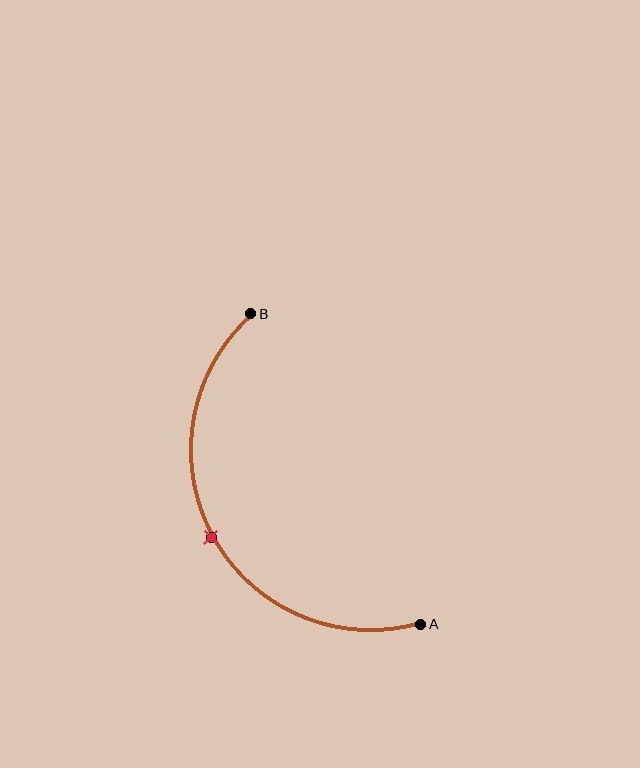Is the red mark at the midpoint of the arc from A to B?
Yes. The red mark lies on the arc at equal arc-length from both A and B — it is the arc midpoint.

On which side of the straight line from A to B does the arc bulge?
The arc bulges to the left of the straight line connecting A and B.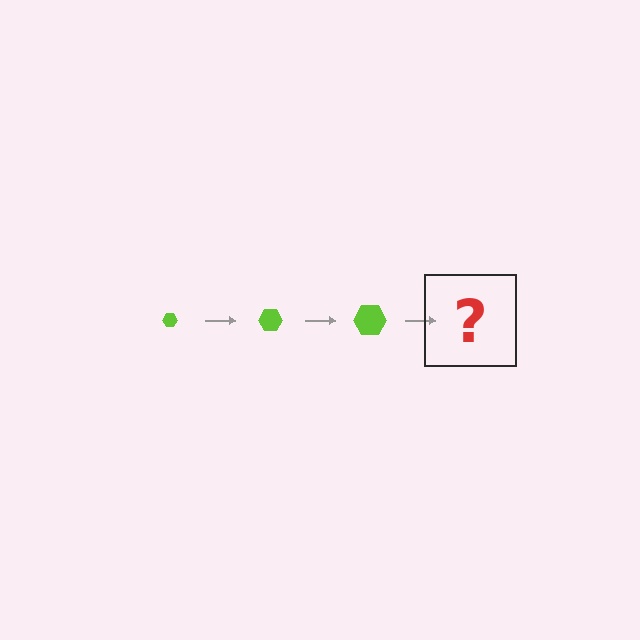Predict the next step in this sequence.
The next step is a lime hexagon, larger than the previous one.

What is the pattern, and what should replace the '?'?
The pattern is that the hexagon gets progressively larger each step. The '?' should be a lime hexagon, larger than the previous one.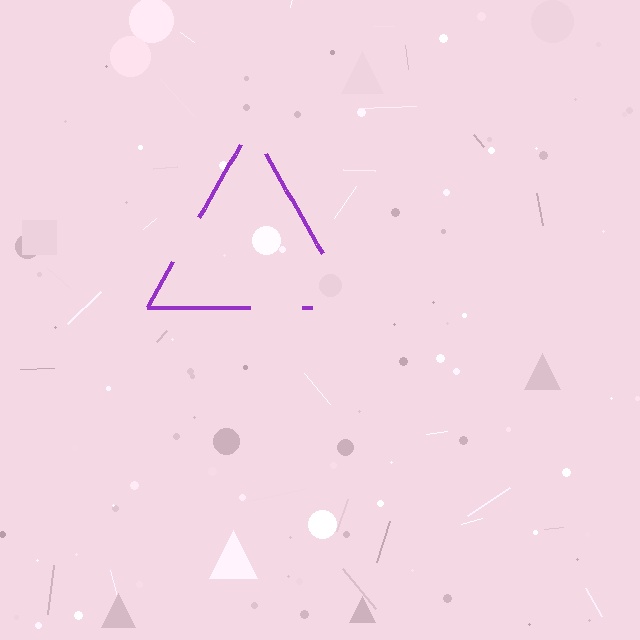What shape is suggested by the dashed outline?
The dashed outline suggests a triangle.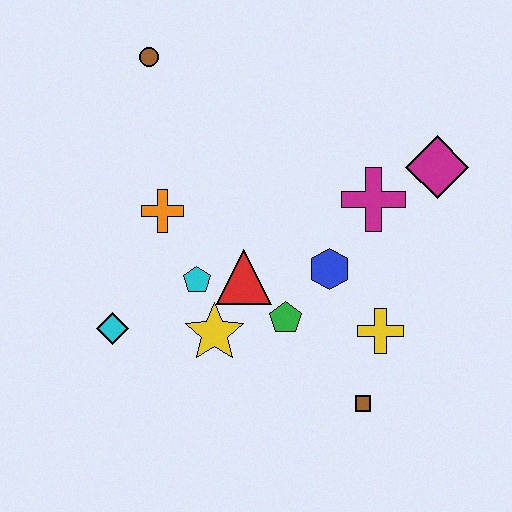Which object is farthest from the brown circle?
The brown square is farthest from the brown circle.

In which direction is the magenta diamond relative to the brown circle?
The magenta diamond is to the right of the brown circle.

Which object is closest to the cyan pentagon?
The red triangle is closest to the cyan pentagon.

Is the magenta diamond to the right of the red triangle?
Yes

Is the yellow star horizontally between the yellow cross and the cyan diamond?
Yes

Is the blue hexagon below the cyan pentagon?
No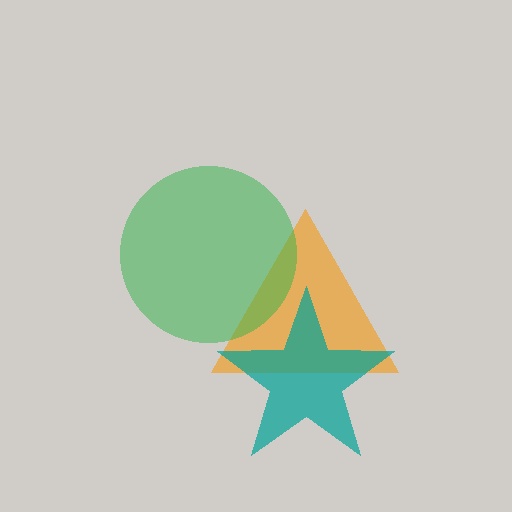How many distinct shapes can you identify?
There are 3 distinct shapes: an orange triangle, a green circle, a teal star.